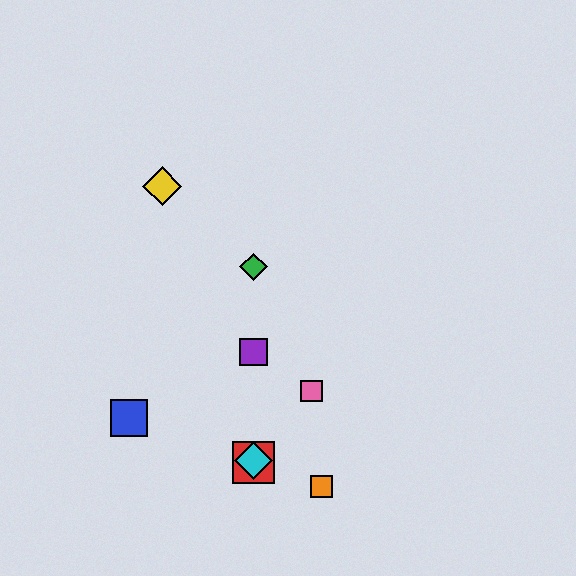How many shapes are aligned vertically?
4 shapes (the red square, the green diamond, the purple square, the cyan diamond) are aligned vertically.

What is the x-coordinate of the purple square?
The purple square is at x≈253.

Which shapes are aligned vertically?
The red square, the green diamond, the purple square, the cyan diamond are aligned vertically.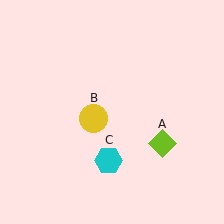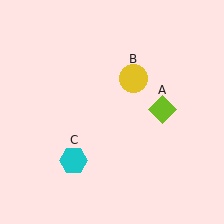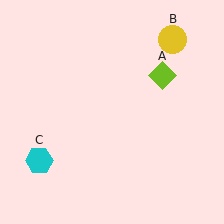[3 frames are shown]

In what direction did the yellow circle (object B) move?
The yellow circle (object B) moved up and to the right.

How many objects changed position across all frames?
3 objects changed position: lime diamond (object A), yellow circle (object B), cyan hexagon (object C).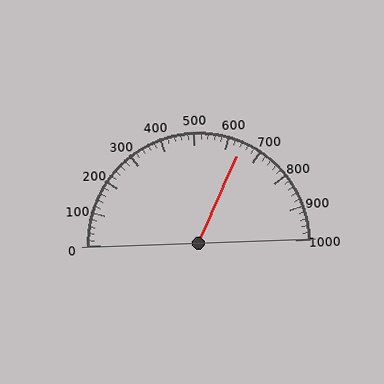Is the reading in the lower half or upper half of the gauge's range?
The reading is in the upper half of the range (0 to 1000).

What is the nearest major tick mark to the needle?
The nearest major tick mark is 600.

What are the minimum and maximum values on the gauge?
The gauge ranges from 0 to 1000.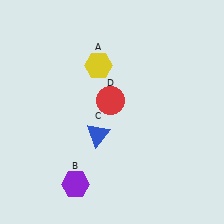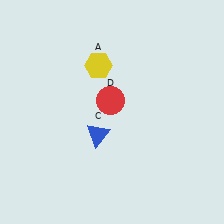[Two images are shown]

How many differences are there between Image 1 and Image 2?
There is 1 difference between the two images.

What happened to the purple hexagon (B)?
The purple hexagon (B) was removed in Image 2. It was in the bottom-left area of Image 1.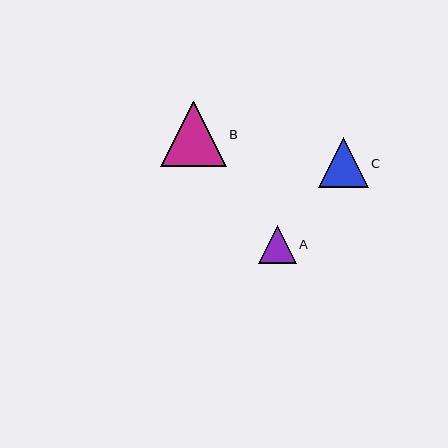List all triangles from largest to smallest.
From largest to smallest: B, C, A.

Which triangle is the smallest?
Triangle A is the smallest with a size of approximately 38 pixels.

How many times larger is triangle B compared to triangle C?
Triangle B is approximately 1.3 times the size of triangle C.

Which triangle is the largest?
Triangle B is the largest with a size of approximately 66 pixels.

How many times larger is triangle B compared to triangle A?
Triangle B is approximately 1.7 times the size of triangle A.